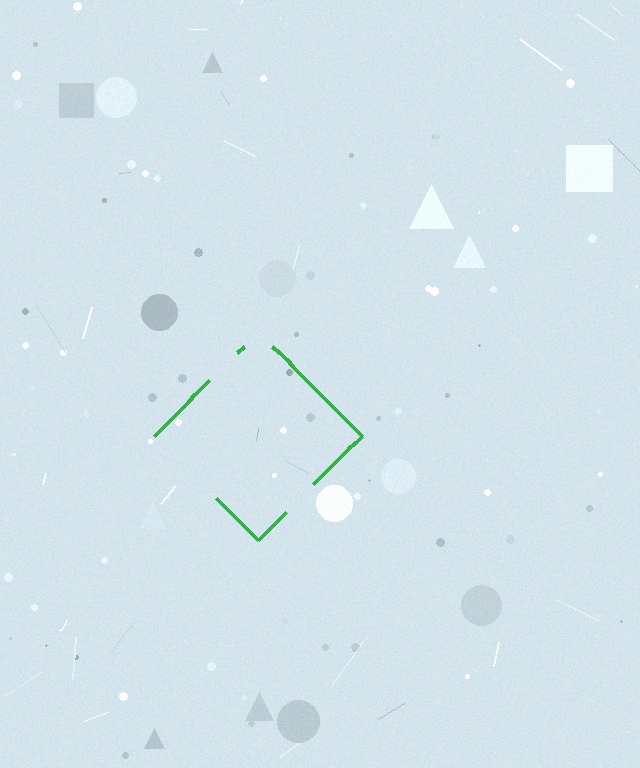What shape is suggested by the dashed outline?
The dashed outline suggests a diamond.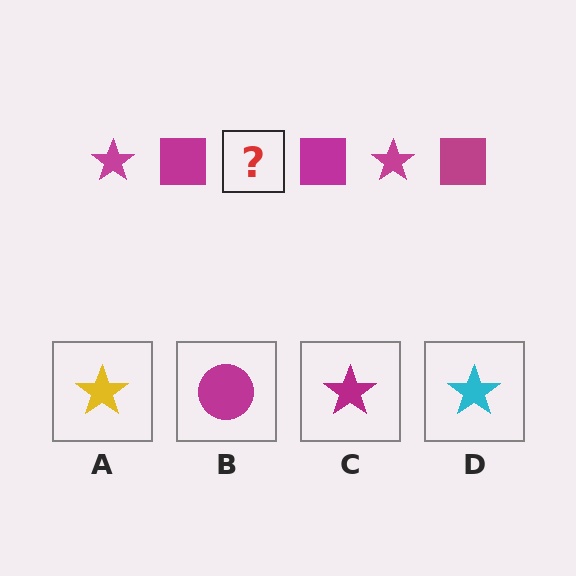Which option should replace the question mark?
Option C.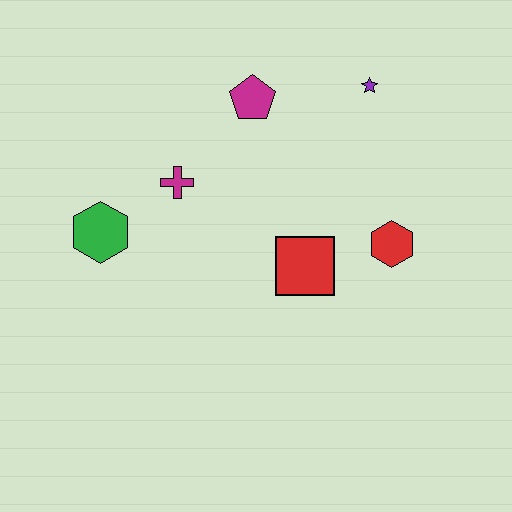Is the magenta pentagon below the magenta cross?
No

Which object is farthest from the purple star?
The green hexagon is farthest from the purple star.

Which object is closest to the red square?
The red hexagon is closest to the red square.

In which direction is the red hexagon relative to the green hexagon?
The red hexagon is to the right of the green hexagon.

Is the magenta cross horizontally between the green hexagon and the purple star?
Yes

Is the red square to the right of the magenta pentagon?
Yes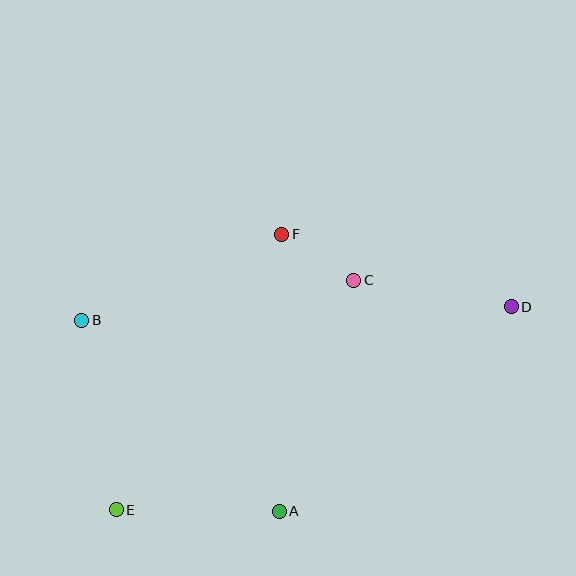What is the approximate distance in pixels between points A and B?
The distance between A and B is approximately 275 pixels.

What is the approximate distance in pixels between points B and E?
The distance between B and E is approximately 193 pixels.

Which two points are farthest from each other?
Points D and E are farthest from each other.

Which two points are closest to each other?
Points C and F are closest to each other.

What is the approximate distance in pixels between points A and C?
The distance between A and C is approximately 243 pixels.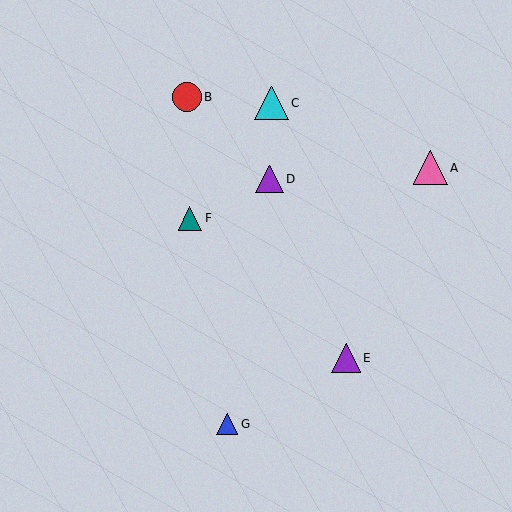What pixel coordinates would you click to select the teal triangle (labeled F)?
Click at (190, 218) to select the teal triangle F.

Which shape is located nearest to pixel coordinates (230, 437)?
The blue triangle (labeled G) at (227, 424) is nearest to that location.